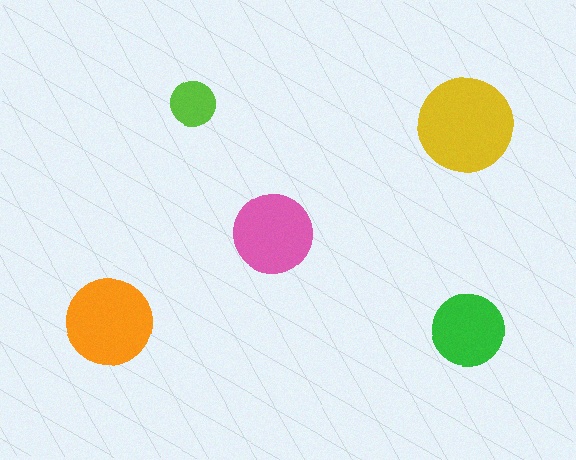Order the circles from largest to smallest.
the yellow one, the orange one, the pink one, the green one, the lime one.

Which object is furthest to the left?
The orange circle is leftmost.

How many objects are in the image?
There are 5 objects in the image.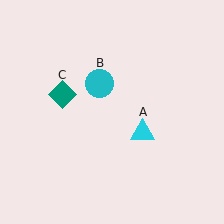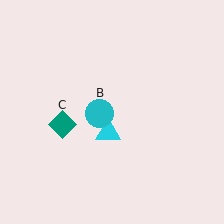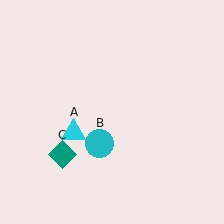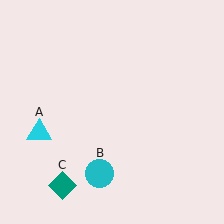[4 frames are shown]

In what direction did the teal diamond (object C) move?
The teal diamond (object C) moved down.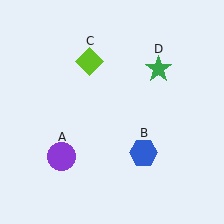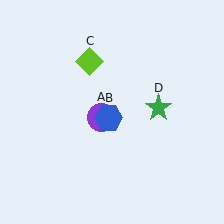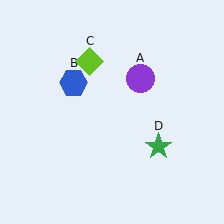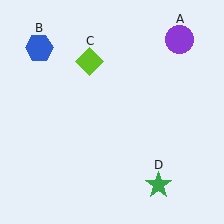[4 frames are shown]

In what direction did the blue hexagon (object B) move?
The blue hexagon (object B) moved up and to the left.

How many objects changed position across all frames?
3 objects changed position: purple circle (object A), blue hexagon (object B), green star (object D).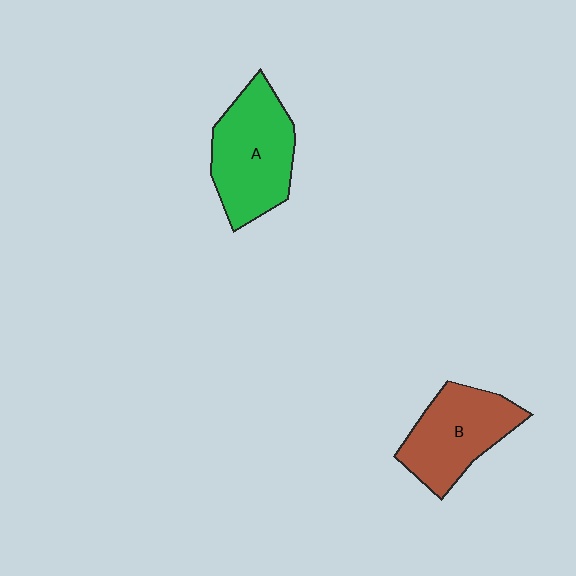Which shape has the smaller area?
Shape B (brown).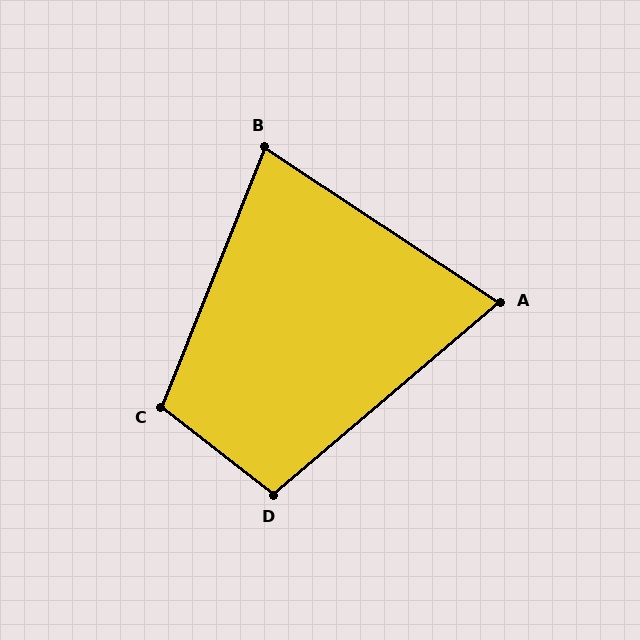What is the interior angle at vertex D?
Approximately 102 degrees (obtuse).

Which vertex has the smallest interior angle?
A, at approximately 74 degrees.